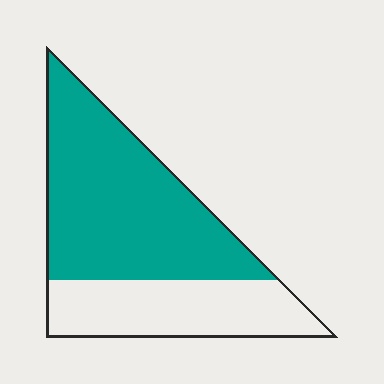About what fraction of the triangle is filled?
About five eighths (5/8).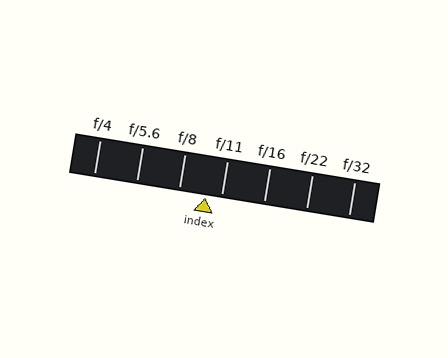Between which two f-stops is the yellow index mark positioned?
The index mark is between f/8 and f/11.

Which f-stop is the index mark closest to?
The index mark is closest to f/11.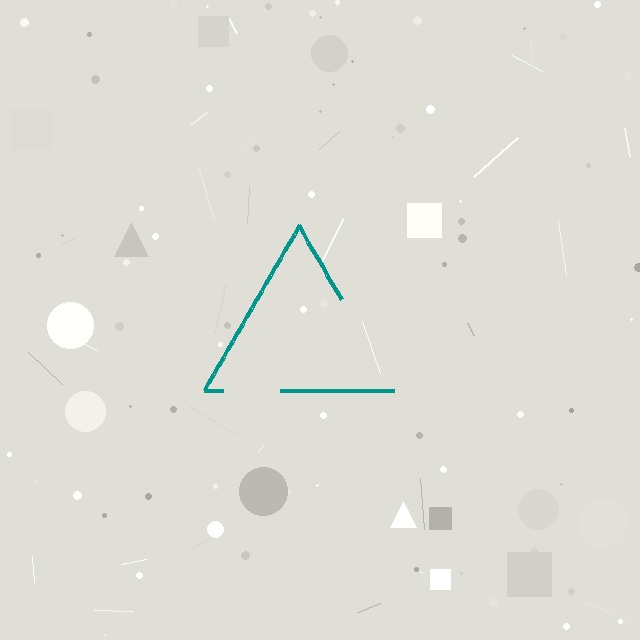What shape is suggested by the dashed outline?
The dashed outline suggests a triangle.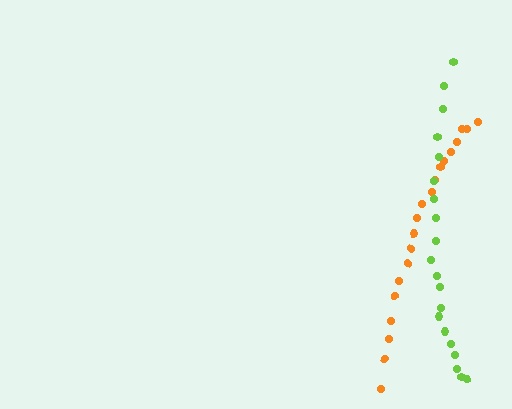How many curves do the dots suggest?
There are 2 distinct paths.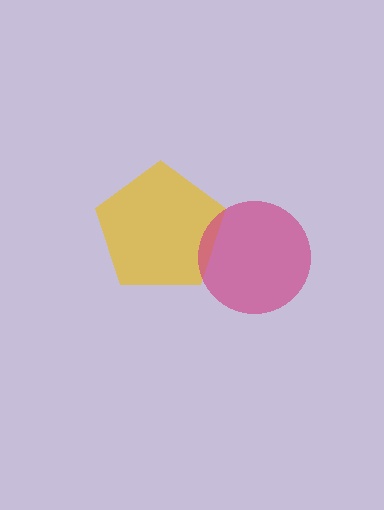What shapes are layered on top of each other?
The layered shapes are: a yellow pentagon, a magenta circle.